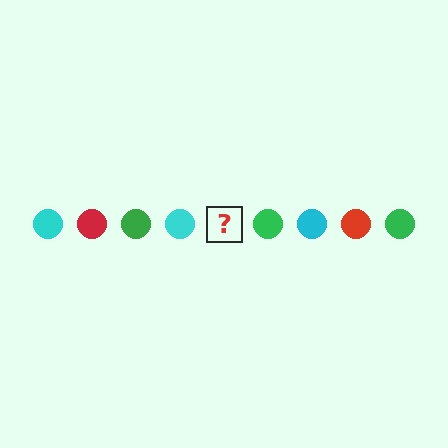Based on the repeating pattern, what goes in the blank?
The blank should be a red circle.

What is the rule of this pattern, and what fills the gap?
The rule is that the pattern cycles through cyan, red, green circles. The gap should be filled with a red circle.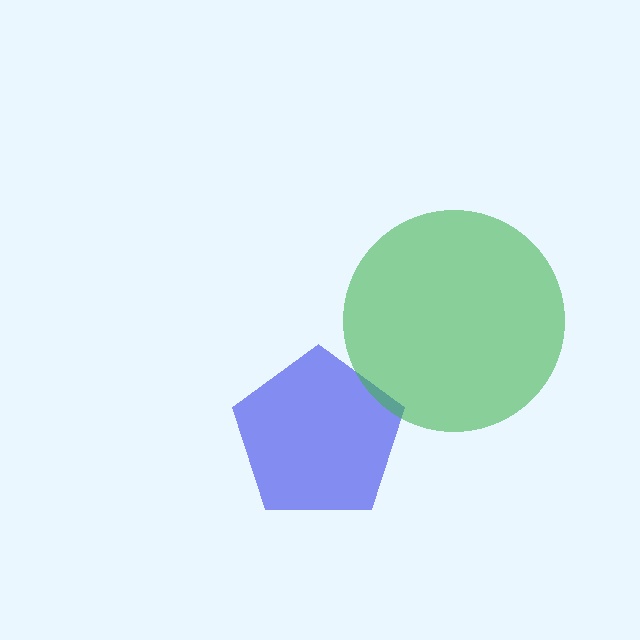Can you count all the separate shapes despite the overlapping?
Yes, there are 2 separate shapes.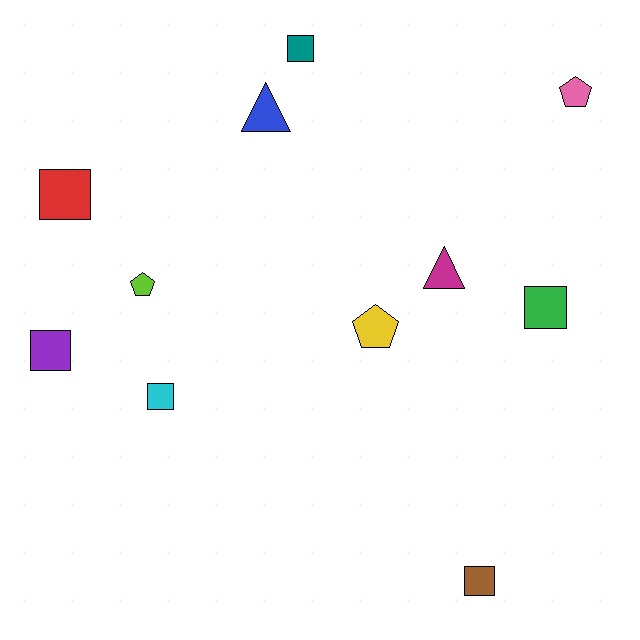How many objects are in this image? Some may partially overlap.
There are 11 objects.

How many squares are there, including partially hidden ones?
There are 6 squares.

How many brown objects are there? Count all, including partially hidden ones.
There is 1 brown object.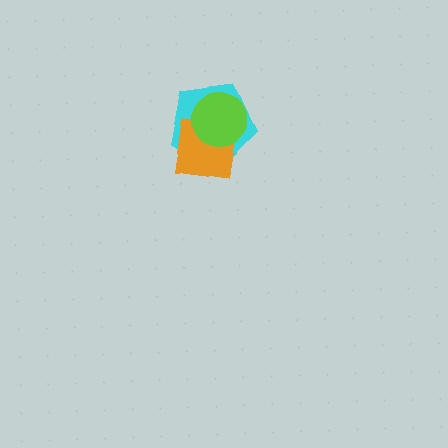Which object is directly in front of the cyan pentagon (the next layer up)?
The orange square is directly in front of the cyan pentagon.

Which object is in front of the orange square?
The lime circle is in front of the orange square.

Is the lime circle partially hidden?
No, no other shape covers it.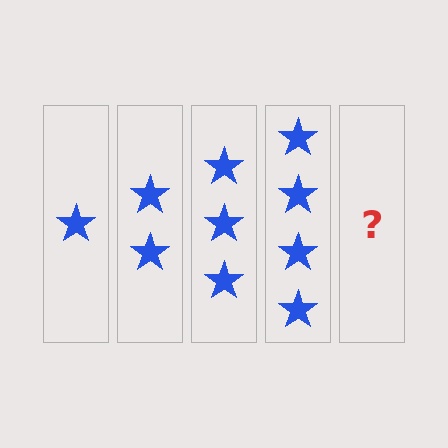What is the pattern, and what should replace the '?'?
The pattern is that each step adds one more star. The '?' should be 5 stars.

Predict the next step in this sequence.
The next step is 5 stars.